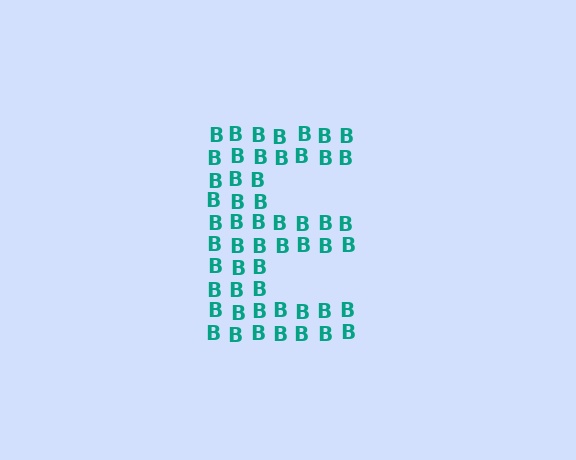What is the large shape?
The large shape is the letter E.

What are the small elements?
The small elements are letter B's.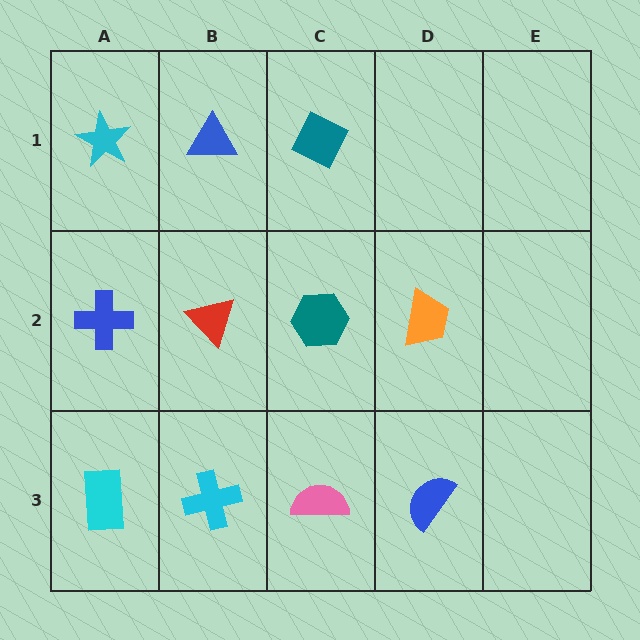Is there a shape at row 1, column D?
No, that cell is empty.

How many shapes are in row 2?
4 shapes.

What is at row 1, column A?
A cyan star.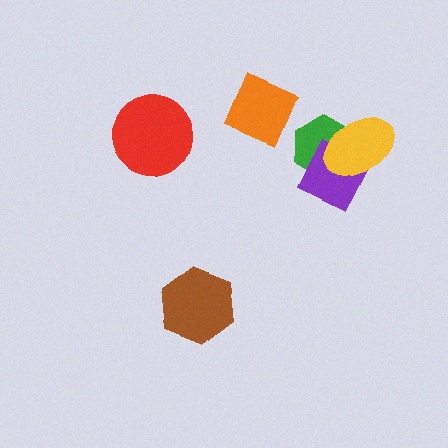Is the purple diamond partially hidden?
Yes, it is partially covered by another shape.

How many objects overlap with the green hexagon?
2 objects overlap with the green hexagon.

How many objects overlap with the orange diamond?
0 objects overlap with the orange diamond.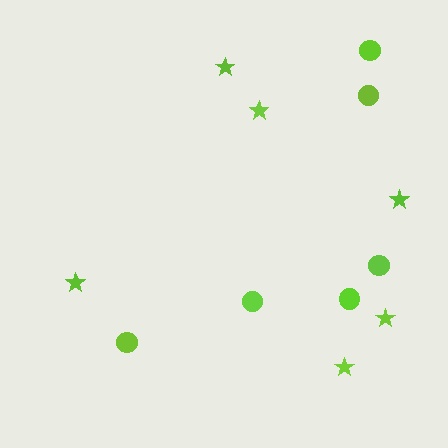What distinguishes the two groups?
There are 2 groups: one group of stars (6) and one group of circles (6).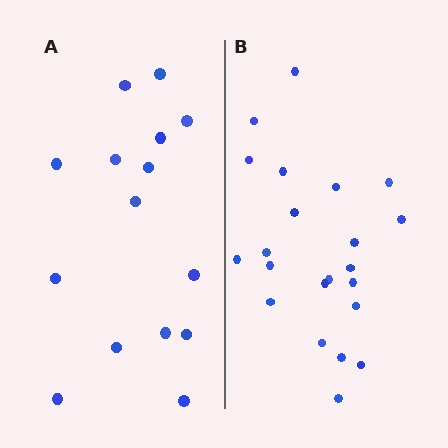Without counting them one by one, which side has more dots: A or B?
Region B (the right region) has more dots.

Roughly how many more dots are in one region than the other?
Region B has roughly 8 or so more dots than region A.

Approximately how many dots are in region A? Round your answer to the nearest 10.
About 20 dots. (The exact count is 15, which rounds to 20.)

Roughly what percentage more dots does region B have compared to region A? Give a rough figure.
About 45% more.